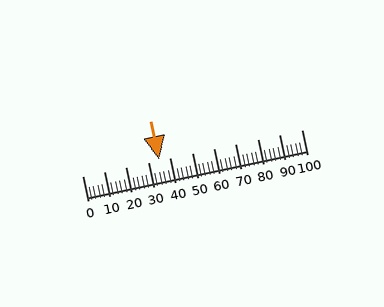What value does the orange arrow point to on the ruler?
The orange arrow points to approximately 35.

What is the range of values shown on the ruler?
The ruler shows values from 0 to 100.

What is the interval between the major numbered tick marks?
The major tick marks are spaced 10 units apart.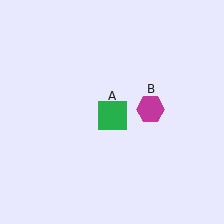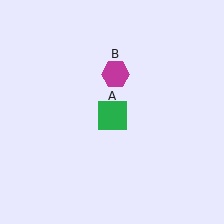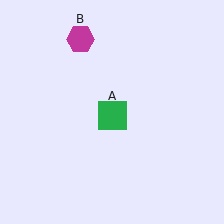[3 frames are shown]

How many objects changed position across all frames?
1 object changed position: magenta hexagon (object B).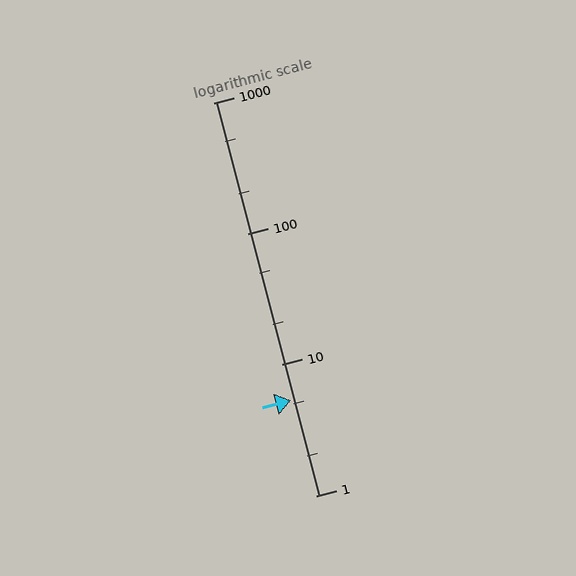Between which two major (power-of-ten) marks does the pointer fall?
The pointer is between 1 and 10.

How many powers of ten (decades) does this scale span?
The scale spans 3 decades, from 1 to 1000.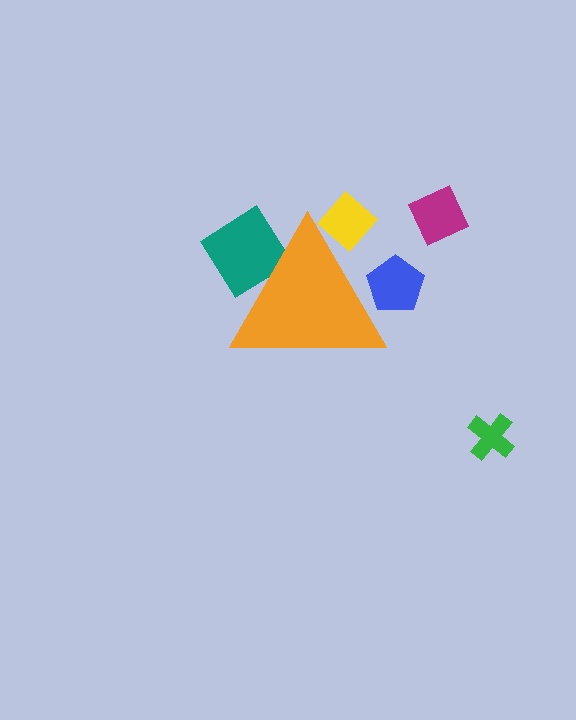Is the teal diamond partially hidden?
Yes, the teal diamond is partially hidden behind the orange triangle.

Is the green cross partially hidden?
No, the green cross is fully visible.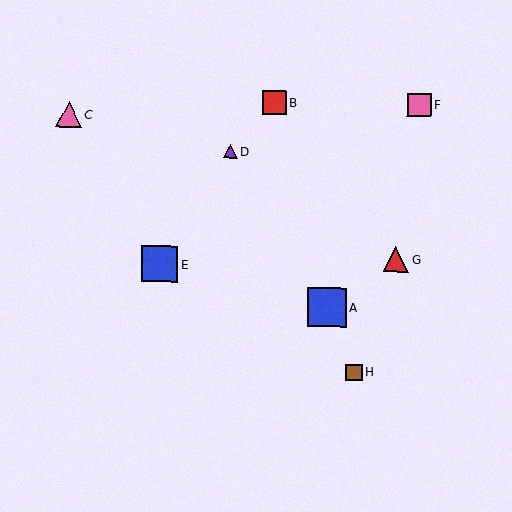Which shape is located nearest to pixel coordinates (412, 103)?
The pink square (labeled F) at (419, 105) is nearest to that location.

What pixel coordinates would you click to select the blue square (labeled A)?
Click at (327, 307) to select the blue square A.